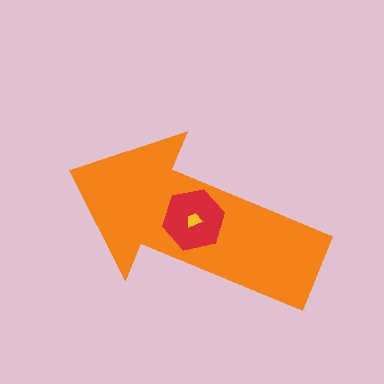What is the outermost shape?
The orange arrow.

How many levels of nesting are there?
3.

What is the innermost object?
The yellow trapezoid.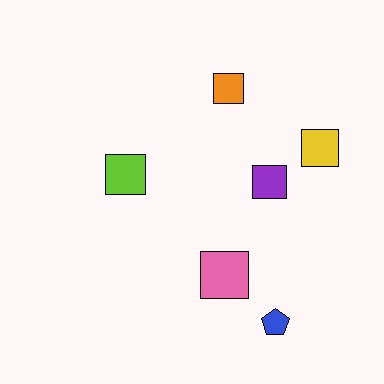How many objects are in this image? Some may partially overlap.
There are 6 objects.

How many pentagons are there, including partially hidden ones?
There is 1 pentagon.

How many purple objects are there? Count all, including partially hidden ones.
There is 1 purple object.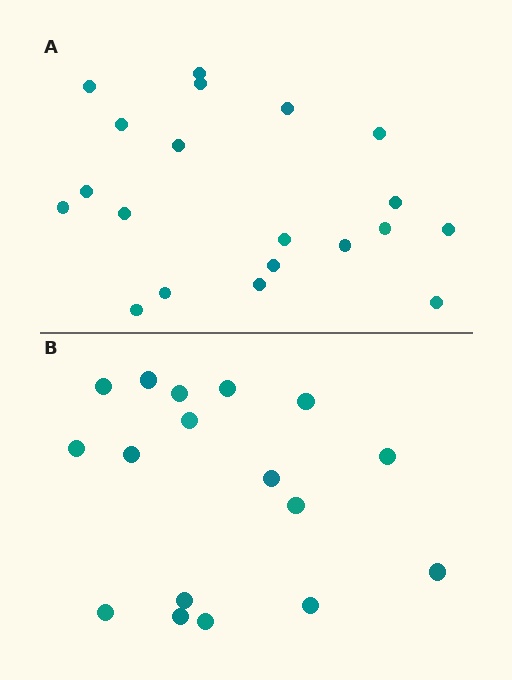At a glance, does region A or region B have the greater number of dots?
Region A (the top region) has more dots.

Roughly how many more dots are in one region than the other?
Region A has just a few more — roughly 2 or 3 more dots than region B.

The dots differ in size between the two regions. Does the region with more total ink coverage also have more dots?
No. Region B has more total ink coverage because its dots are larger, but region A actually contains more individual dots. Total area can be misleading — the number of items is what matters here.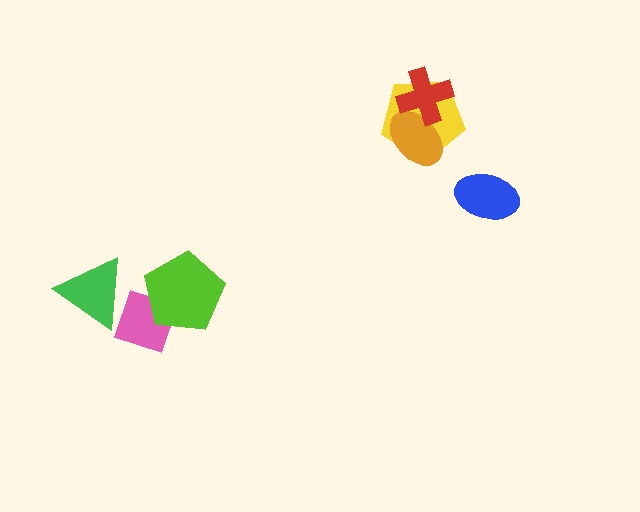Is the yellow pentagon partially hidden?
Yes, it is partially covered by another shape.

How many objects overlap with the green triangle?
1 object overlaps with the green triangle.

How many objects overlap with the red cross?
2 objects overlap with the red cross.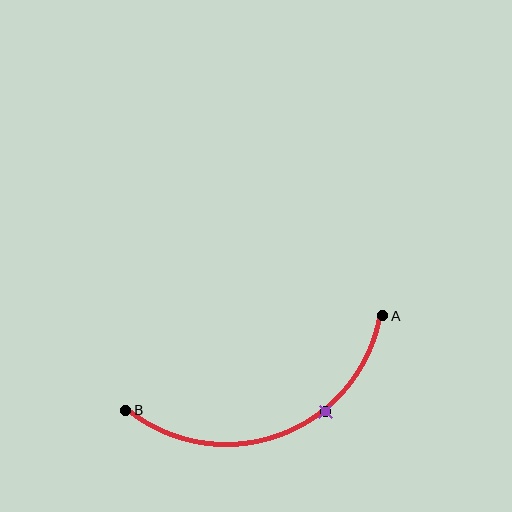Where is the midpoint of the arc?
The arc midpoint is the point on the curve farthest from the straight line joining A and B. It sits below that line.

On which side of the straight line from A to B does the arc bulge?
The arc bulges below the straight line connecting A and B.